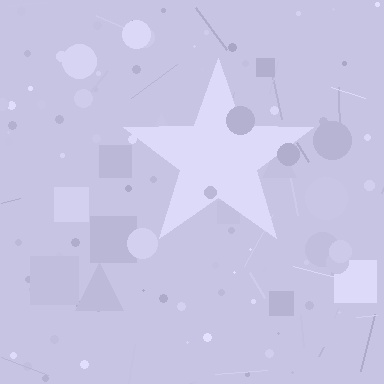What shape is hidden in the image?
A star is hidden in the image.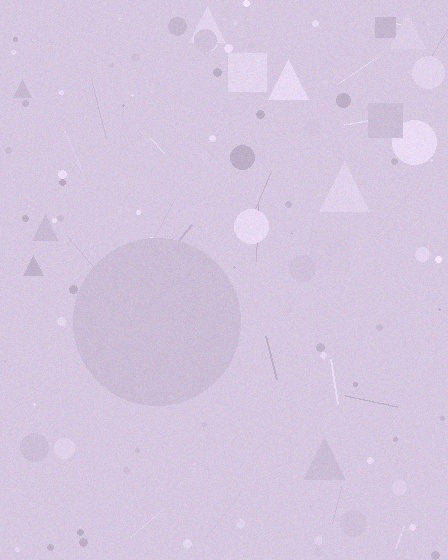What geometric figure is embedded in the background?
A circle is embedded in the background.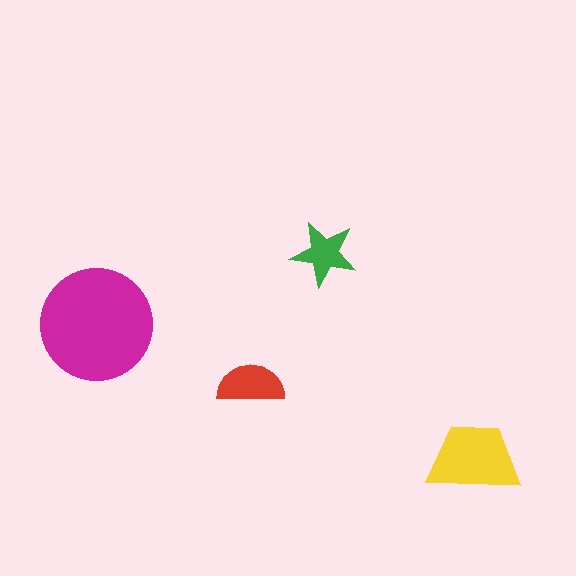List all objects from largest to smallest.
The magenta circle, the yellow trapezoid, the red semicircle, the green star.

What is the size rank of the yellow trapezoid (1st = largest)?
2nd.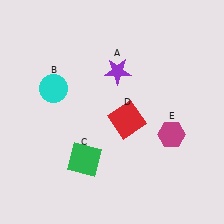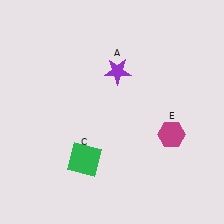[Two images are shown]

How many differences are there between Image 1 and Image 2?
There are 2 differences between the two images.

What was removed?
The cyan circle (B), the red square (D) were removed in Image 2.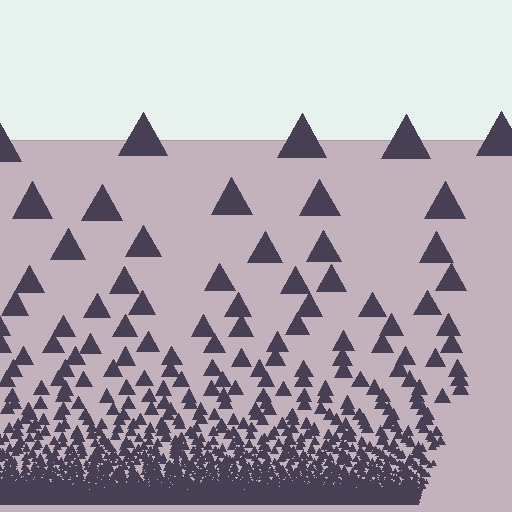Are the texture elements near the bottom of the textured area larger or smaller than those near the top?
Smaller. The gradient is inverted — elements near the bottom are smaller and denser.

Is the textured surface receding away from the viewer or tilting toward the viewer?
The surface appears to tilt toward the viewer. Texture elements get larger and sparser toward the top.